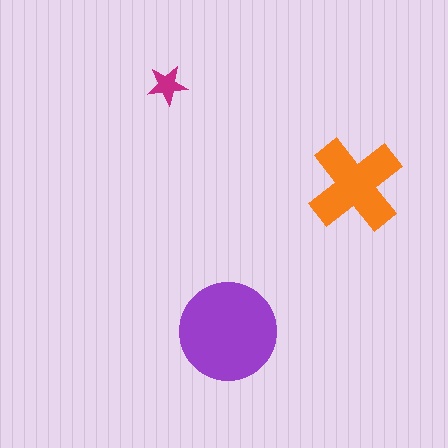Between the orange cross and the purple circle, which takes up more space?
The purple circle.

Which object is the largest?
The purple circle.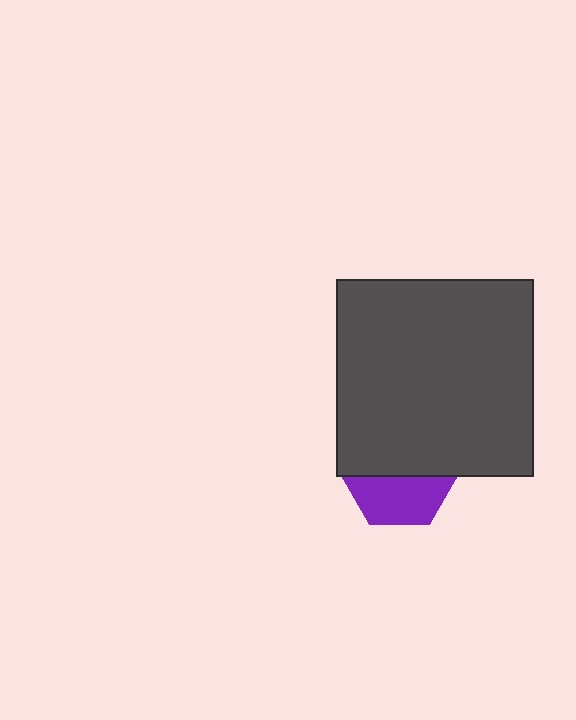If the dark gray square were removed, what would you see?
You would see the complete purple hexagon.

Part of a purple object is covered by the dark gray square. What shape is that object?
It is a hexagon.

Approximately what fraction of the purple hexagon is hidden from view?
Roughly 55% of the purple hexagon is hidden behind the dark gray square.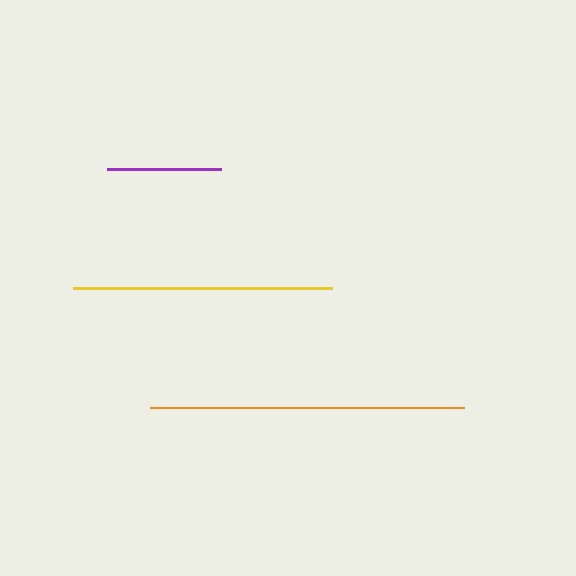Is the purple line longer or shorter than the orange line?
The orange line is longer than the purple line.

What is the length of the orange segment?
The orange segment is approximately 314 pixels long.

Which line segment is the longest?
The orange line is the longest at approximately 314 pixels.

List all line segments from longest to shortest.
From longest to shortest: orange, yellow, purple.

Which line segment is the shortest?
The purple line is the shortest at approximately 114 pixels.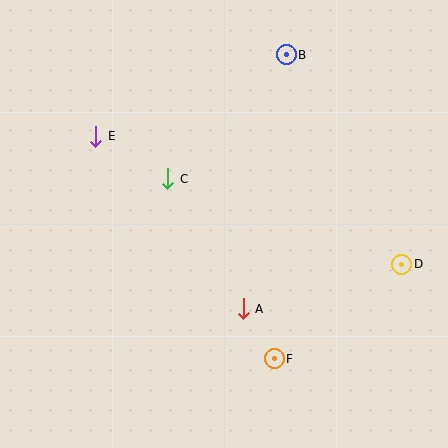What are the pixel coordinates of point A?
Point A is at (243, 309).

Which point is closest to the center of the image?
Point C at (168, 179) is closest to the center.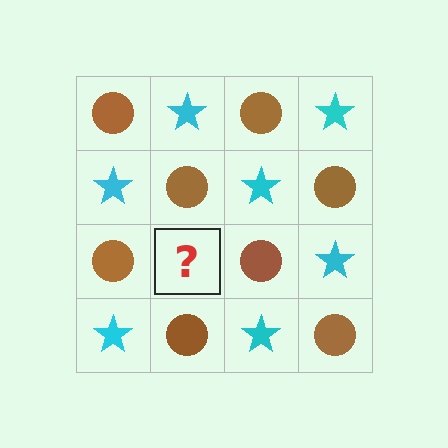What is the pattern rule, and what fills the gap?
The rule is that it alternates brown circle and cyan star in a checkerboard pattern. The gap should be filled with a cyan star.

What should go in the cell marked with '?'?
The missing cell should contain a cyan star.